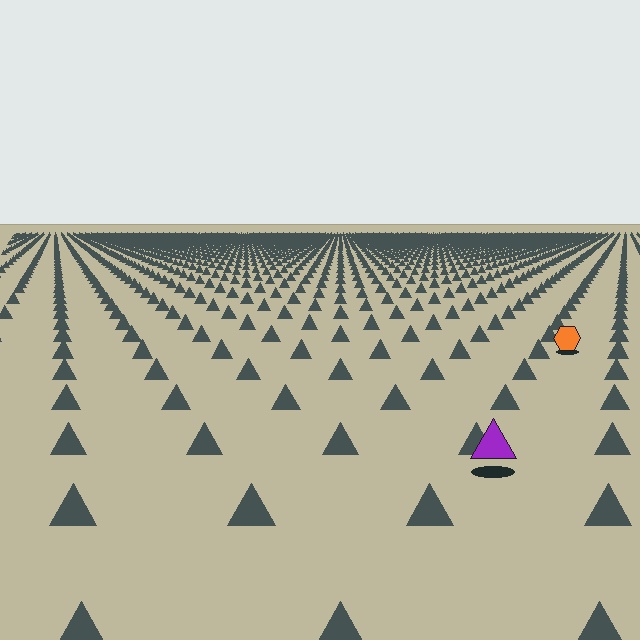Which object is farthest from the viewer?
The orange hexagon is farthest from the viewer. It appears smaller and the ground texture around it is denser.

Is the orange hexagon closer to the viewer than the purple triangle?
No. The purple triangle is closer — you can tell from the texture gradient: the ground texture is coarser near it.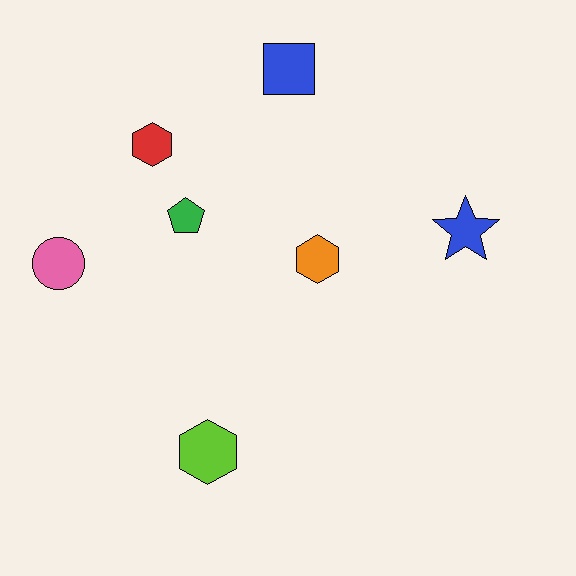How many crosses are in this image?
There are no crosses.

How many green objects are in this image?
There is 1 green object.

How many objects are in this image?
There are 7 objects.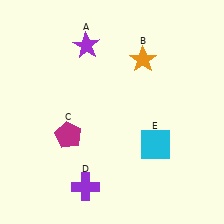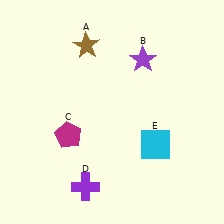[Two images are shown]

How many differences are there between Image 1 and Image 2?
There are 2 differences between the two images.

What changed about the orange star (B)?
In Image 1, B is orange. In Image 2, it changed to purple.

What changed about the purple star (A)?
In Image 1, A is purple. In Image 2, it changed to brown.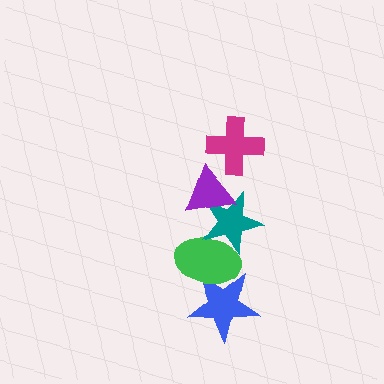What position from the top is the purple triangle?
The purple triangle is 2nd from the top.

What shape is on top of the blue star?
The green ellipse is on top of the blue star.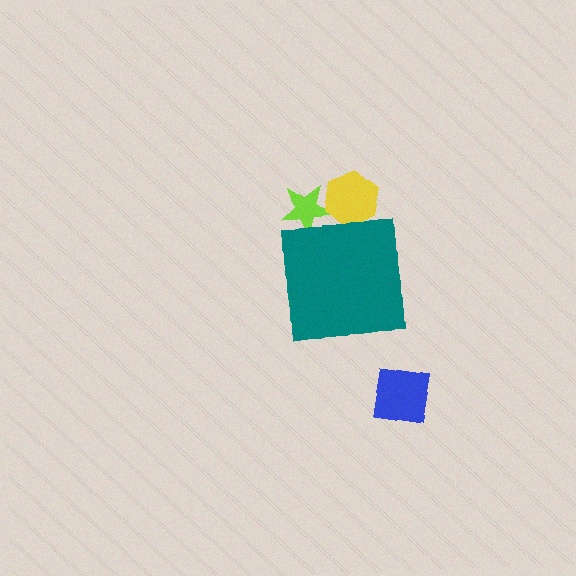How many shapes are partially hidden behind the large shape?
2 shapes are partially hidden.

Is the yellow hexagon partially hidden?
Yes, the yellow hexagon is partially hidden behind the teal square.